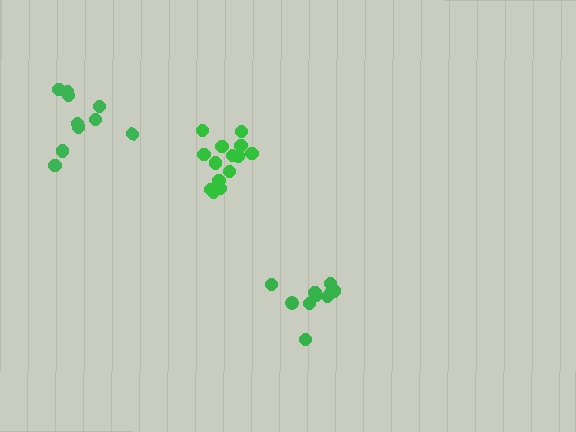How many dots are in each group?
Group 1: 14 dots, Group 2: 10 dots, Group 3: 10 dots (34 total).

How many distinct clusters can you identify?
There are 3 distinct clusters.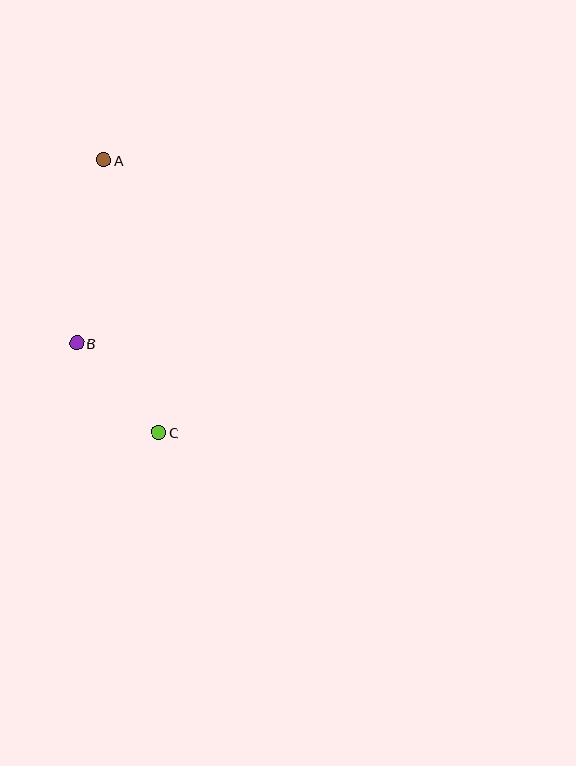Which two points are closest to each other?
Points B and C are closest to each other.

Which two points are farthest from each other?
Points A and C are farthest from each other.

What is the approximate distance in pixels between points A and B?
The distance between A and B is approximately 185 pixels.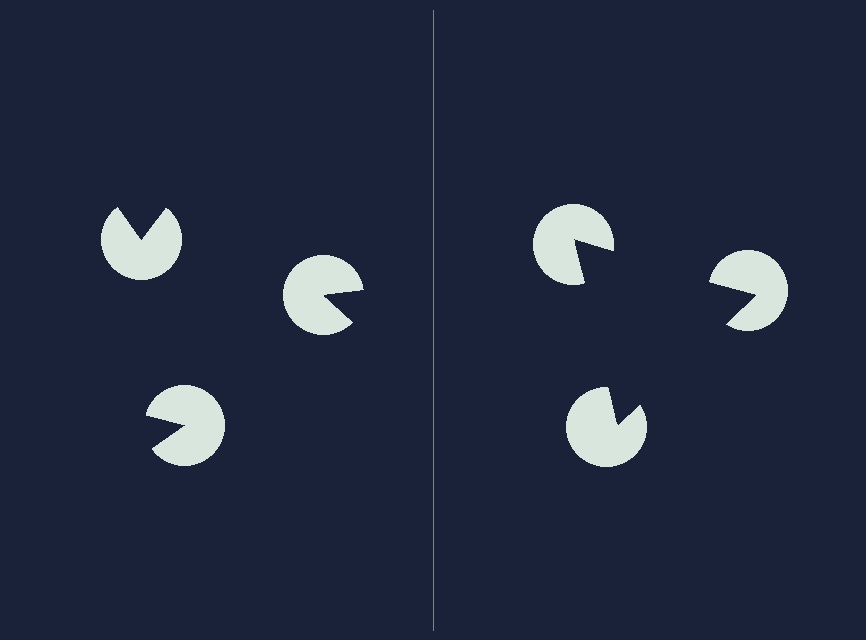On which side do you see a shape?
An illusory triangle appears on the right side. On the left side the wedge cuts are rotated, so no coherent shape forms.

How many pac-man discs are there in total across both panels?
6 — 3 on each side.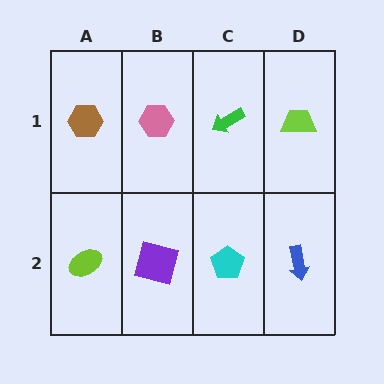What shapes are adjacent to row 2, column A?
A brown hexagon (row 1, column A), a purple square (row 2, column B).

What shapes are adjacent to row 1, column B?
A purple square (row 2, column B), a brown hexagon (row 1, column A), a green arrow (row 1, column C).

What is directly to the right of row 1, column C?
A lime trapezoid.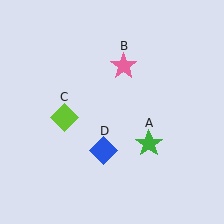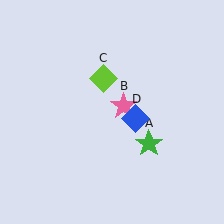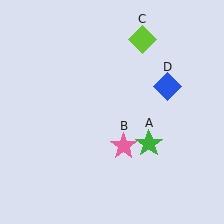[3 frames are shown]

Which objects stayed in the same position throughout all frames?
Green star (object A) remained stationary.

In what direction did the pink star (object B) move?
The pink star (object B) moved down.